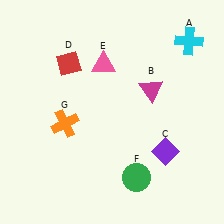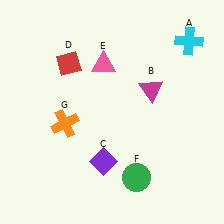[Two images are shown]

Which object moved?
The purple diamond (C) moved left.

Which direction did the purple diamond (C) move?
The purple diamond (C) moved left.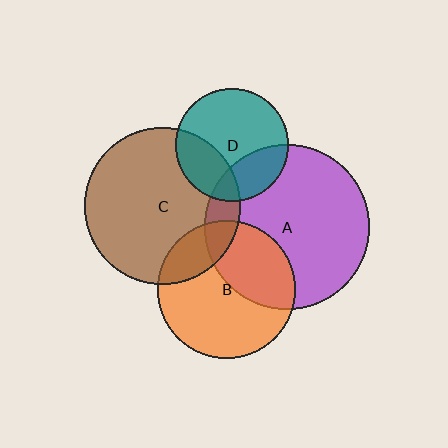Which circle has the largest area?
Circle A (purple).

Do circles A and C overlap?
Yes.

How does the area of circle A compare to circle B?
Approximately 1.4 times.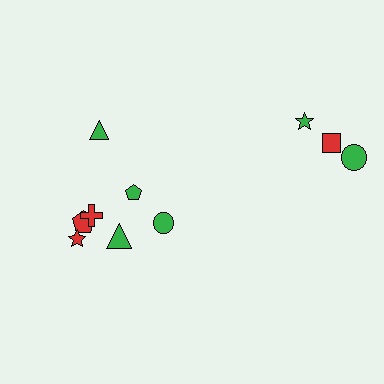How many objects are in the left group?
There are 7 objects.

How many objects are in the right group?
There are 3 objects.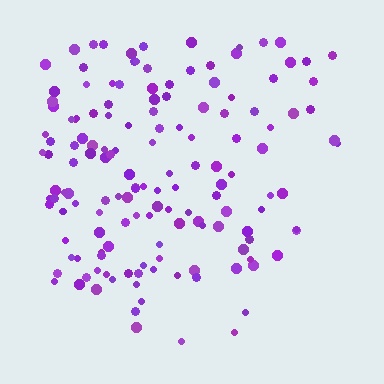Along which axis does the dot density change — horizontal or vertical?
Horizontal.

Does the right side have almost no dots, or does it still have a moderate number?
Still a moderate number, just noticeably fewer than the left.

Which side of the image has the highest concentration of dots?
The left.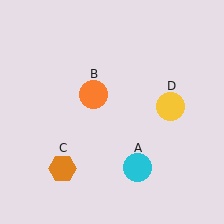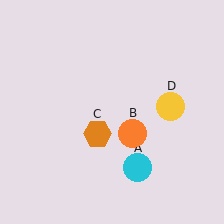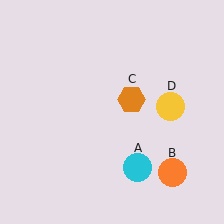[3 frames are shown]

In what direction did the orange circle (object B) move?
The orange circle (object B) moved down and to the right.